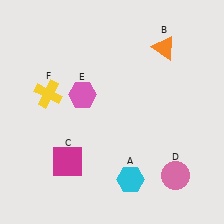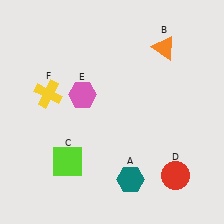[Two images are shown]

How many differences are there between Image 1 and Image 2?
There are 3 differences between the two images.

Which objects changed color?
A changed from cyan to teal. C changed from magenta to lime. D changed from pink to red.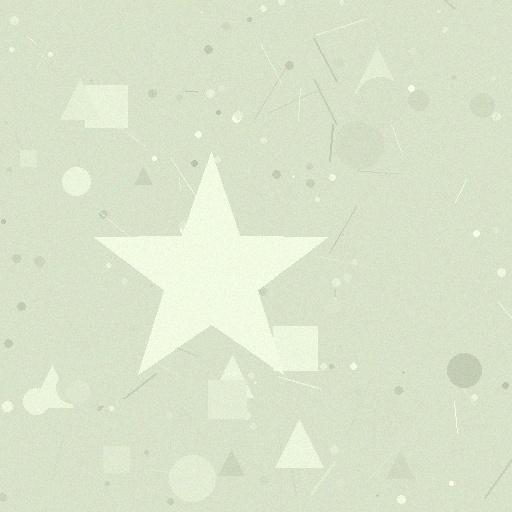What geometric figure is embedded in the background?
A star is embedded in the background.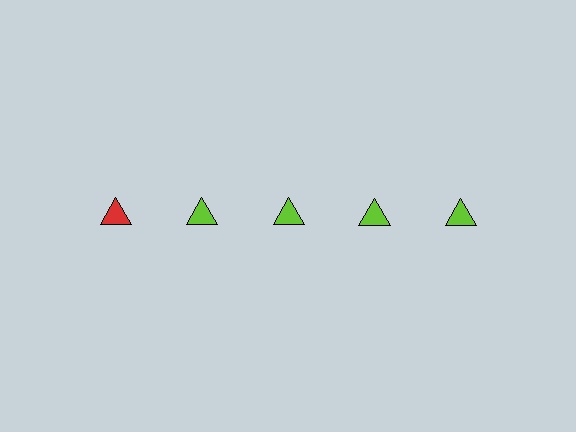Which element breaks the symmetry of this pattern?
The red triangle in the top row, leftmost column breaks the symmetry. All other shapes are lime triangles.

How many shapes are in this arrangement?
There are 5 shapes arranged in a grid pattern.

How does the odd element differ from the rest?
It has a different color: red instead of lime.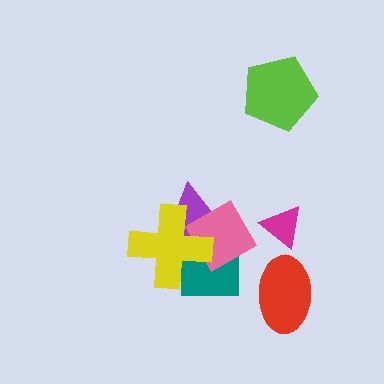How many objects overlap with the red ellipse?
0 objects overlap with the red ellipse.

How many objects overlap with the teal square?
3 objects overlap with the teal square.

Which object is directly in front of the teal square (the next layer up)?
The purple triangle is directly in front of the teal square.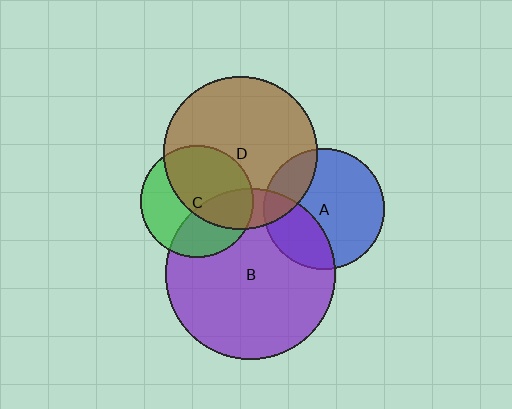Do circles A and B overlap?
Yes.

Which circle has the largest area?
Circle B (purple).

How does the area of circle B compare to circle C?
Approximately 2.3 times.